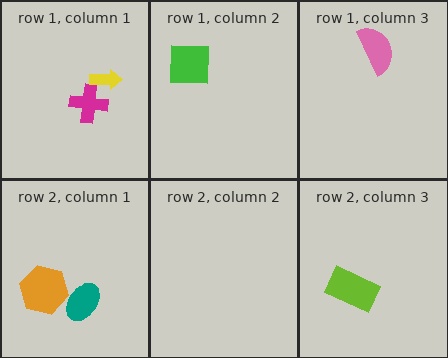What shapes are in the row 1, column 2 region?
The green square.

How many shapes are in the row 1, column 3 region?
1.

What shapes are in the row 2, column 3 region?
The lime rectangle.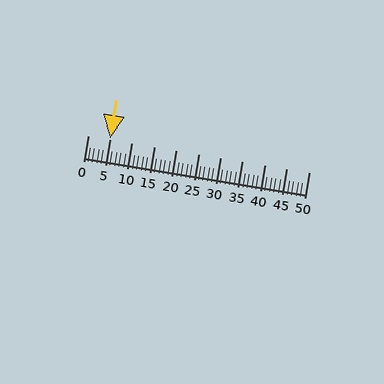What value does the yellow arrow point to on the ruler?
The yellow arrow points to approximately 5.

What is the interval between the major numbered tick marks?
The major tick marks are spaced 5 units apart.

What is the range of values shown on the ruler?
The ruler shows values from 0 to 50.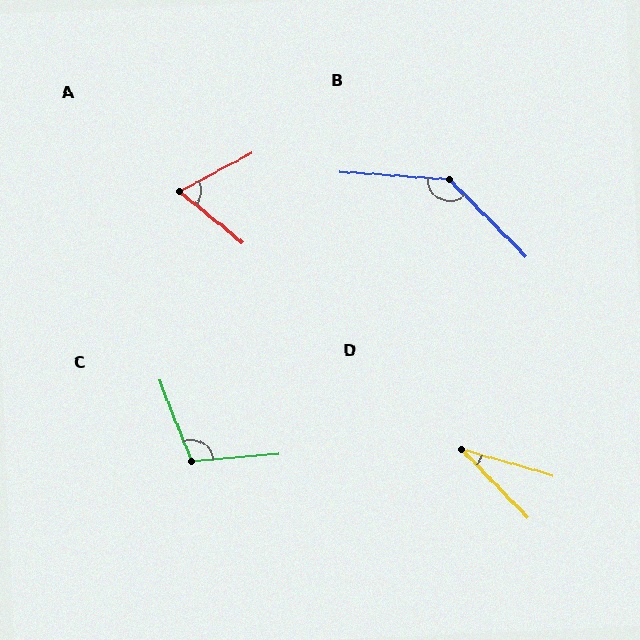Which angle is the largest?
B, at approximately 139 degrees.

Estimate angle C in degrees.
Approximately 106 degrees.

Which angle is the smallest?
D, at approximately 30 degrees.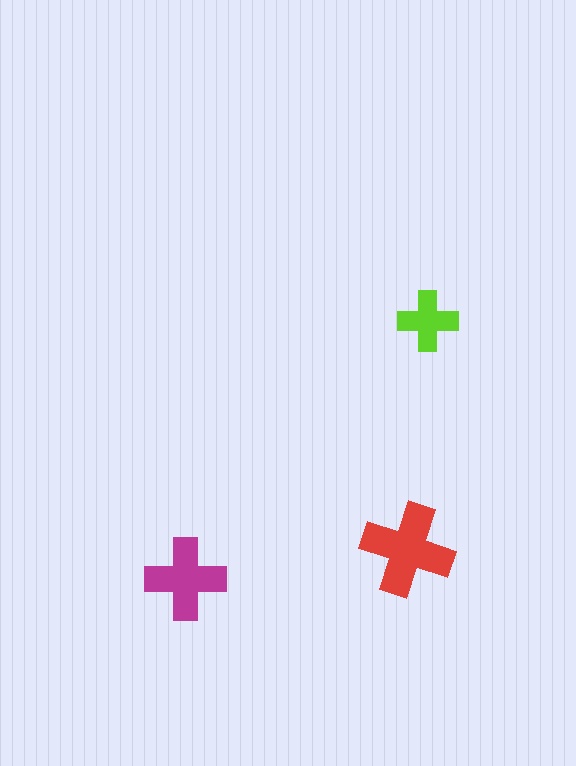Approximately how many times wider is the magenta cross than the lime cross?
About 1.5 times wider.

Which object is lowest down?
The magenta cross is bottommost.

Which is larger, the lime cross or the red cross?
The red one.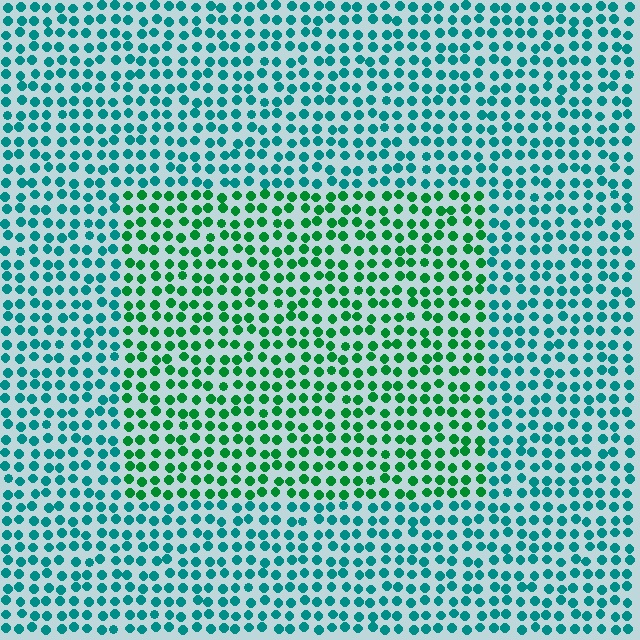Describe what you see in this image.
The image is filled with small teal elements in a uniform arrangement. A rectangle-shaped region is visible where the elements are tinted to a slightly different hue, forming a subtle color boundary.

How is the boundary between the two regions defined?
The boundary is defined purely by a slight shift in hue (about 39 degrees). Spacing, size, and orientation are identical on both sides.